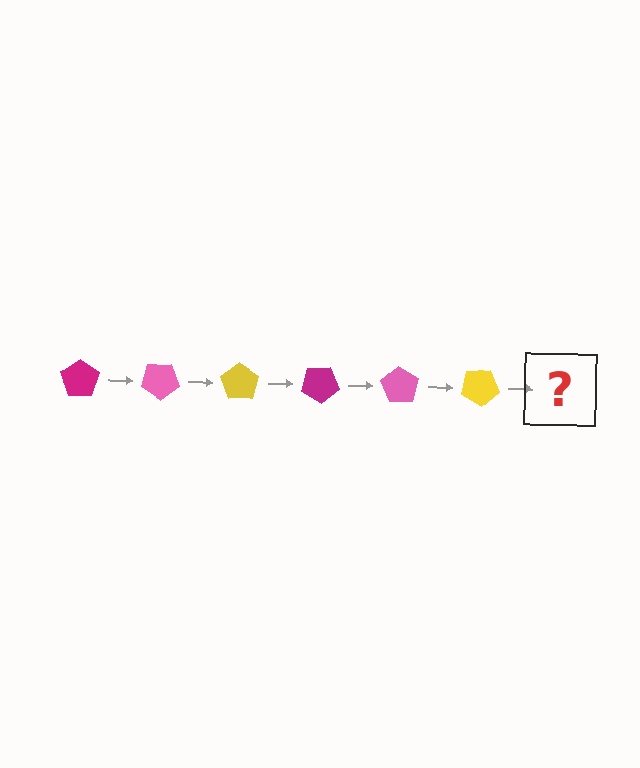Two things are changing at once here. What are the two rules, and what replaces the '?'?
The two rules are that it rotates 35 degrees each step and the color cycles through magenta, pink, and yellow. The '?' should be a magenta pentagon, rotated 210 degrees from the start.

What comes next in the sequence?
The next element should be a magenta pentagon, rotated 210 degrees from the start.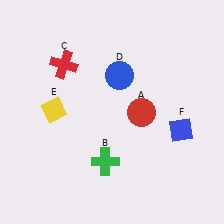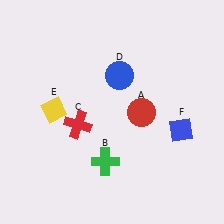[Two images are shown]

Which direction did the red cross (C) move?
The red cross (C) moved down.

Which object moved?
The red cross (C) moved down.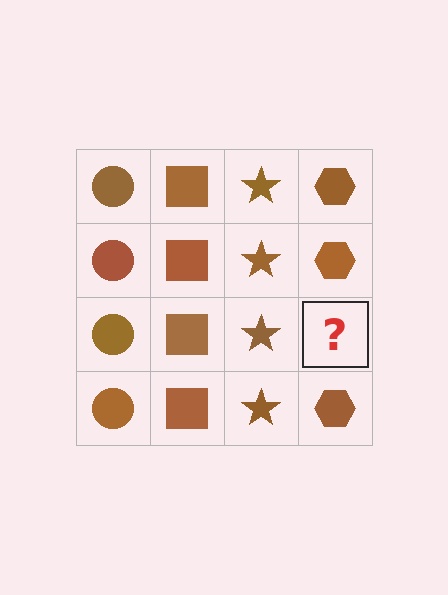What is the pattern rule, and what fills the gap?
The rule is that each column has a consistent shape. The gap should be filled with a brown hexagon.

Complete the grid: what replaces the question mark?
The question mark should be replaced with a brown hexagon.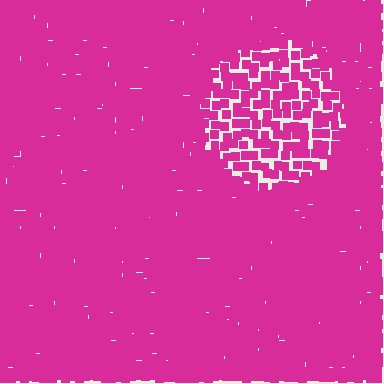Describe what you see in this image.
The image contains small magenta elements arranged at two different densities. A circle-shaped region is visible where the elements are less densely packed than the surrounding area.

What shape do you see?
I see a circle.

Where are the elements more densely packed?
The elements are more densely packed outside the circle boundary.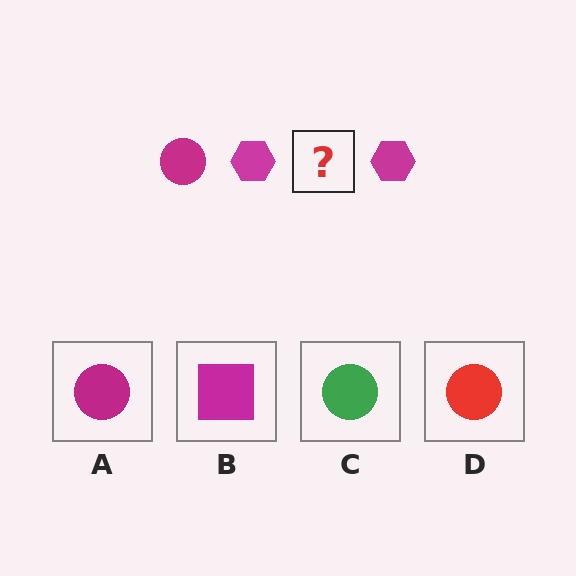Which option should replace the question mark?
Option A.